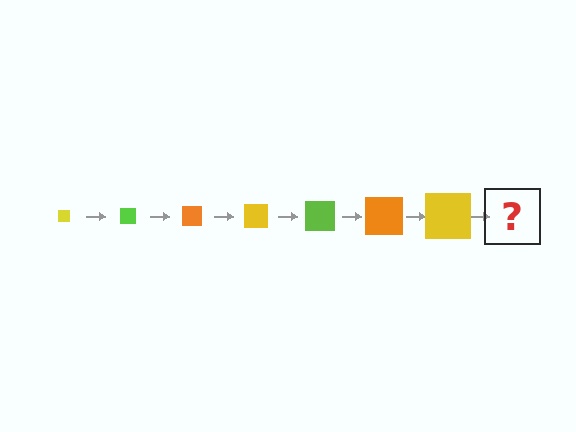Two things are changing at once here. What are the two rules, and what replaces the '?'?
The two rules are that the square grows larger each step and the color cycles through yellow, lime, and orange. The '?' should be a lime square, larger than the previous one.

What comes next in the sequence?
The next element should be a lime square, larger than the previous one.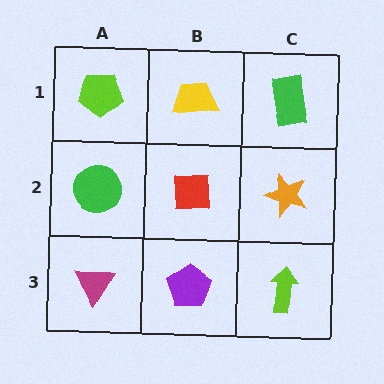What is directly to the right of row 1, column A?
A yellow trapezoid.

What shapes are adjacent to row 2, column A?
A lime pentagon (row 1, column A), a magenta triangle (row 3, column A), a red square (row 2, column B).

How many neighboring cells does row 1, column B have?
3.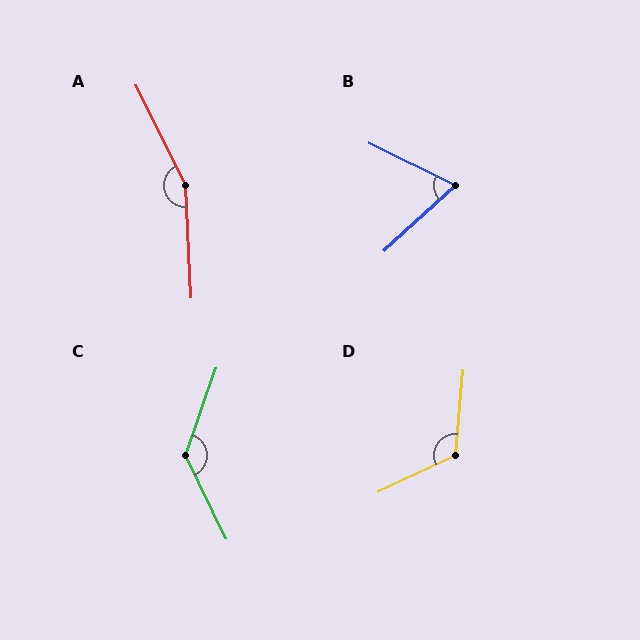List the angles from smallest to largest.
B (69°), D (120°), C (135°), A (156°).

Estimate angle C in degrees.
Approximately 135 degrees.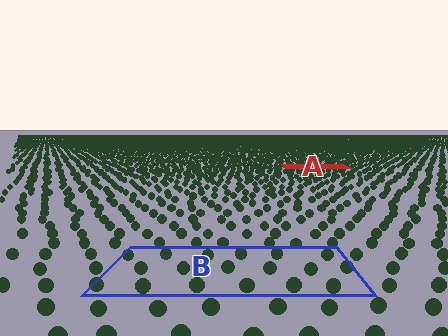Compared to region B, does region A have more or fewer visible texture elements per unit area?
Region A has more texture elements per unit area — they are packed more densely because it is farther away.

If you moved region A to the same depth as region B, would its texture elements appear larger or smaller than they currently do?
They would appear larger. At a closer depth, the same texture elements are projected at a bigger on-screen size.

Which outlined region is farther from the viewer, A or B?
Region A is farther from the viewer — the texture elements inside it appear smaller and more densely packed.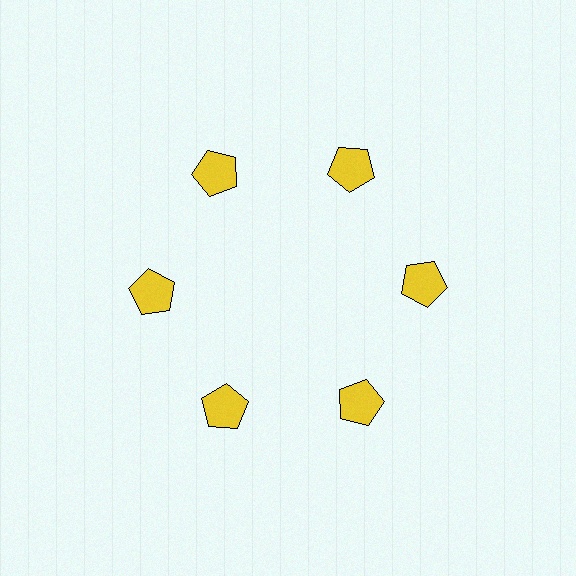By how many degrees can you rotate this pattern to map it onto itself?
The pattern maps onto itself every 60 degrees of rotation.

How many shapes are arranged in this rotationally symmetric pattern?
There are 6 shapes, arranged in 6 groups of 1.